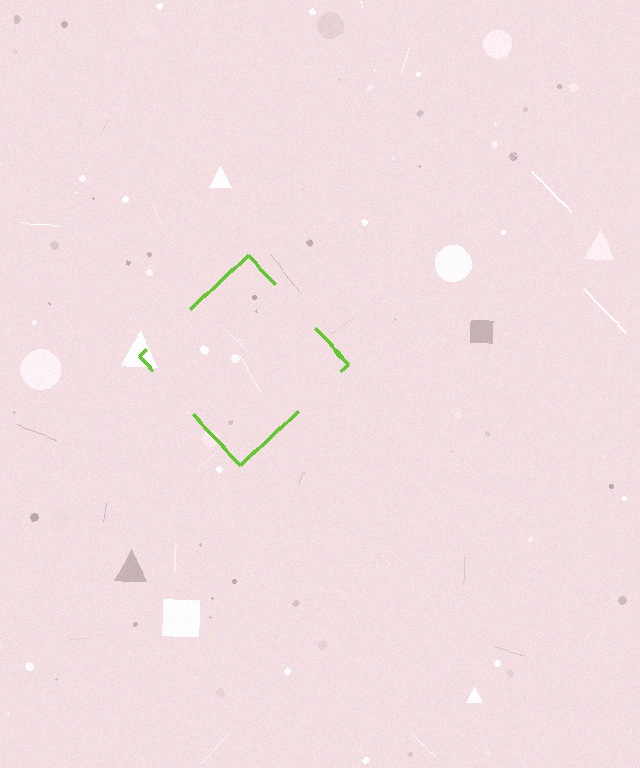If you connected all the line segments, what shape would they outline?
They would outline a diamond.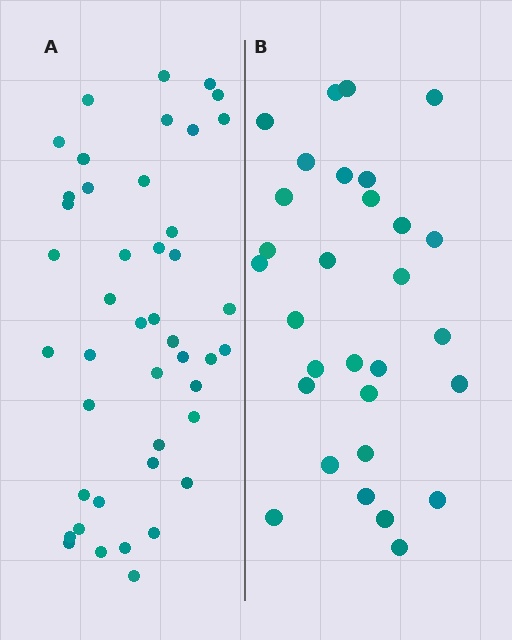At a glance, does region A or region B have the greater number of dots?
Region A (the left region) has more dots.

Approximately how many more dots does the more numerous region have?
Region A has approximately 15 more dots than region B.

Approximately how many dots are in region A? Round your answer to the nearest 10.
About 40 dots. (The exact count is 44, which rounds to 40.)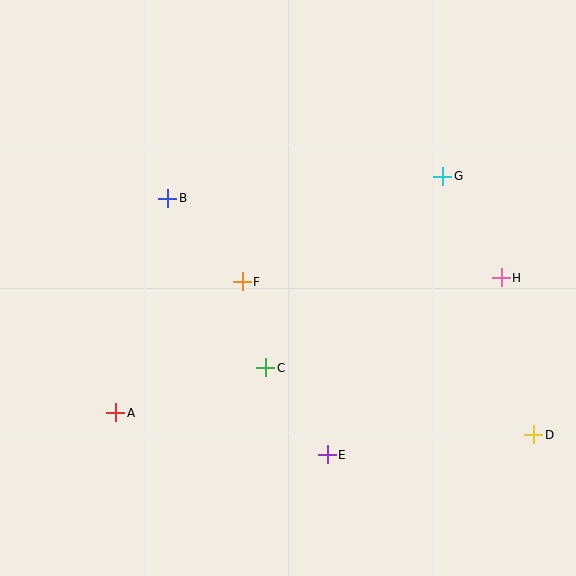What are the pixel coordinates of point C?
Point C is at (266, 368).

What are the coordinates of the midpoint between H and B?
The midpoint between H and B is at (335, 238).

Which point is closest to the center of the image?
Point F at (242, 282) is closest to the center.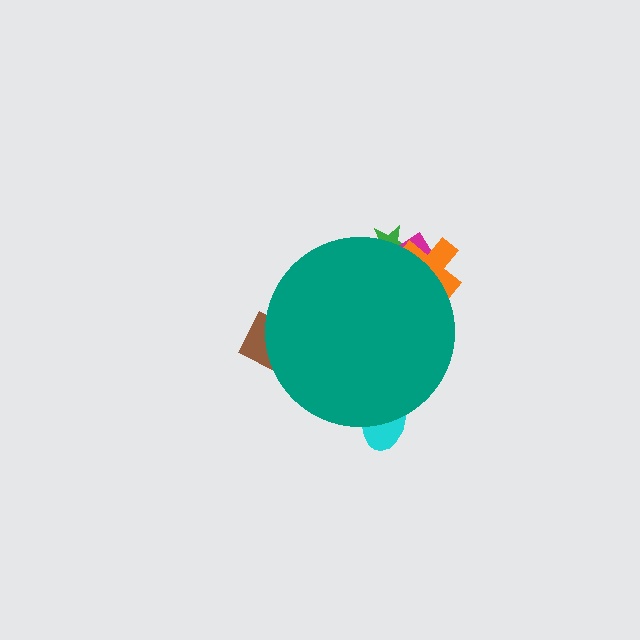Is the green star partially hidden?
Yes, the green star is partially hidden behind the teal circle.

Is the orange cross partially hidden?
Yes, the orange cross is partially hidden behind the teal circle.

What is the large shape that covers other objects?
A teal circle.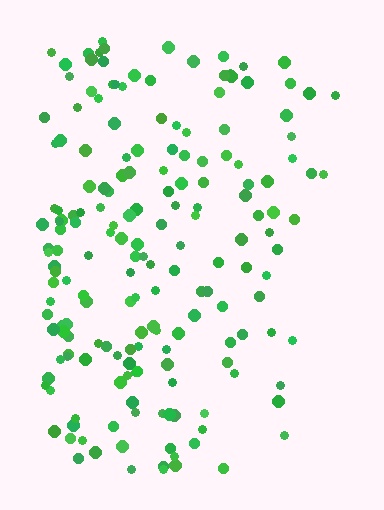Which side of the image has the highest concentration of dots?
The left.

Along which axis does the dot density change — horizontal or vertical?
Horizontal.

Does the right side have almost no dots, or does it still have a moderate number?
Still a moderate number, just noticeably fewer than the left.